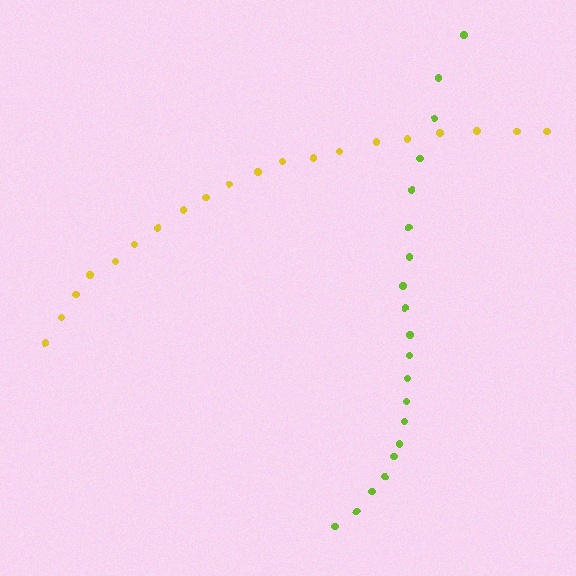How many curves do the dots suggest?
There are 2 distinct paths.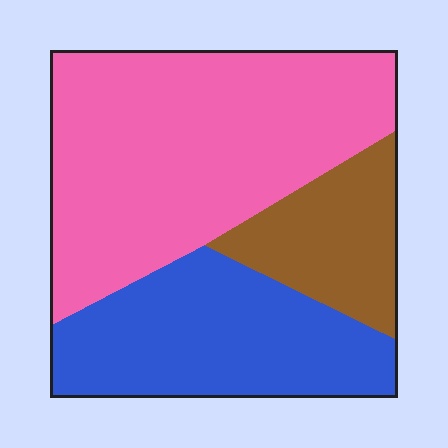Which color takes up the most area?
Pink, at roughly 50%.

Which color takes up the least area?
Brown, at roughly 15%.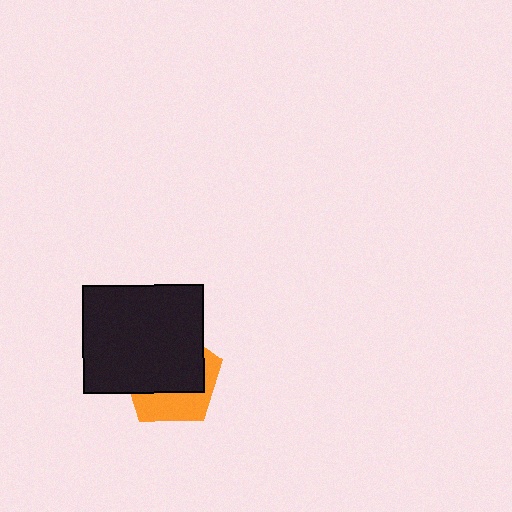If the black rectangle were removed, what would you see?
You would see the complete orange pentagon.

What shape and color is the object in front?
The object in front is a black rectangle.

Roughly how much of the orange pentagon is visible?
A small part of it is visible (roughly 37%).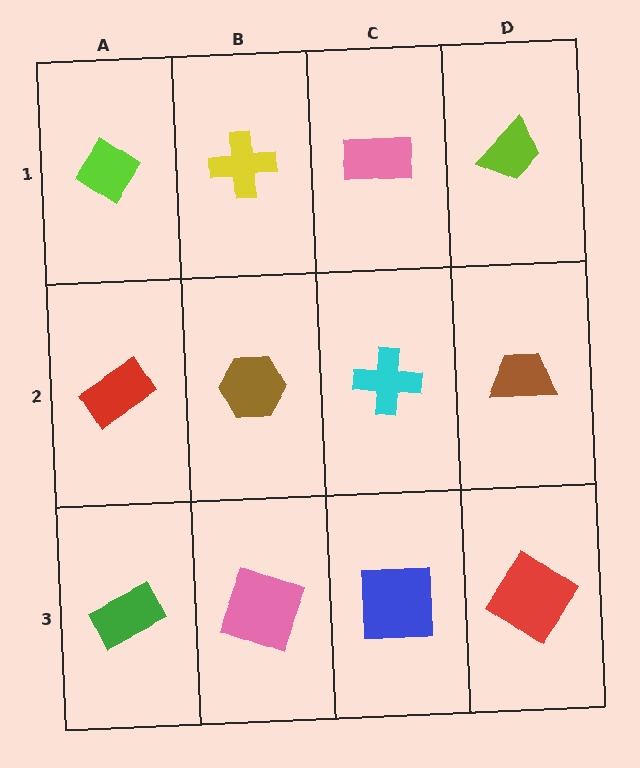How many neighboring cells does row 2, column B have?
4.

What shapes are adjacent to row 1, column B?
A brown hexagon (row 2, column B), a lime diamond (row 1, column A), a pink rectangle (row 1, column C).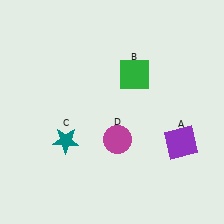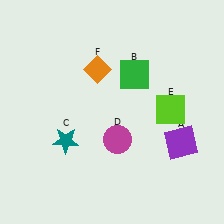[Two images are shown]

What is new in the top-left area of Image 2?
An orange diamond (F) was added in the top-left area of Image 2.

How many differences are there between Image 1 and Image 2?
There are 2 differences between the two images.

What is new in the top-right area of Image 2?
A lime square (E) was added in the top-right area of Image 2.